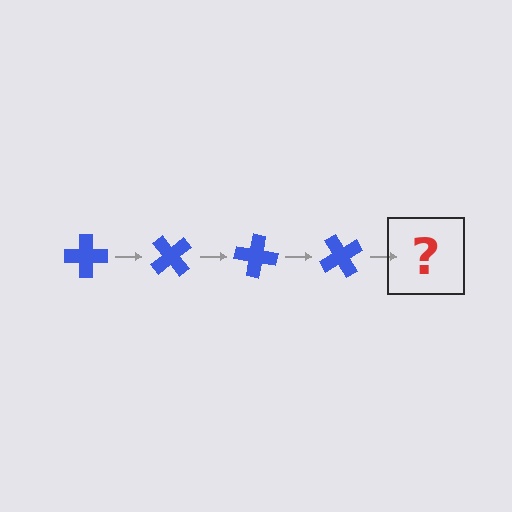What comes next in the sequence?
The next element should be a blue cross rotated 200 degrees.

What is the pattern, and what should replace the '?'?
The pattern is that the cross rotates 50 degrees each step. The '?' should be a blue cross rotated 200 degrees.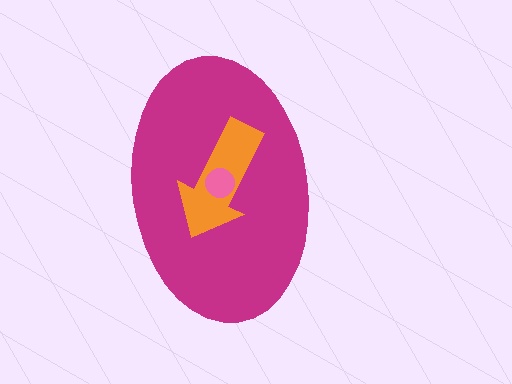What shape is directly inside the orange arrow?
The pink circle.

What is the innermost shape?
The pink circle.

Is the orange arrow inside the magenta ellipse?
Yes.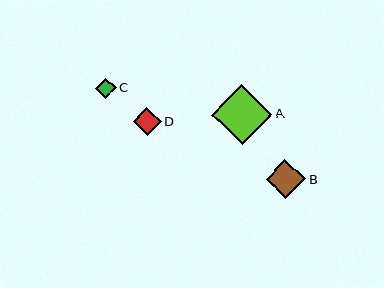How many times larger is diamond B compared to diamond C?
Diamond B is approximately 1.9 times the size of diamond C.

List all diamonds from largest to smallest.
From largest to smallest: A, B, D, C.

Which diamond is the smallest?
Diamond C is the smallest with a size of approximately 20 pixels.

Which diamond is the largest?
Diamond A is the largest with a size of approximately 60 pixels.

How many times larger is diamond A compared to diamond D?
Diamond A is approximately 2.2 times the size of diamond D.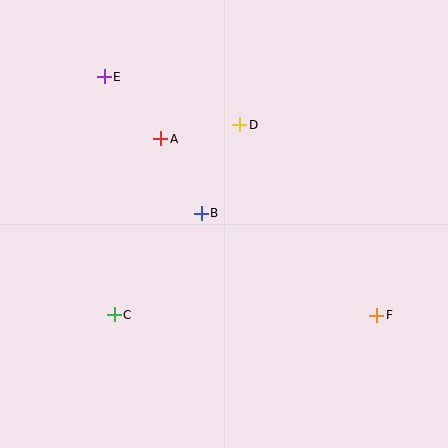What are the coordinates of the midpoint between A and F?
The midpoint between A and F is at (269, 227).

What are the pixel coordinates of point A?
Point A is at (161, 139).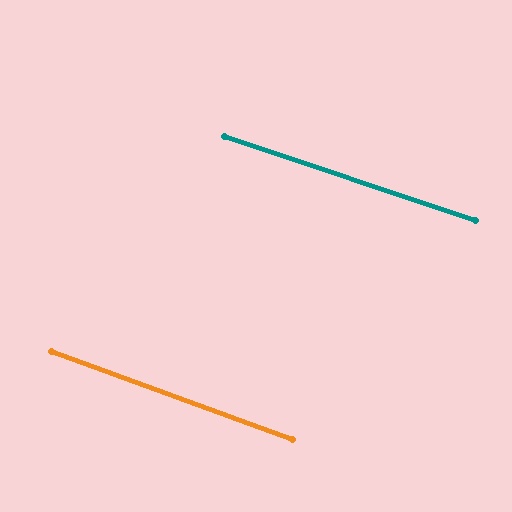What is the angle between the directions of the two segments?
Approximately 2 degrees.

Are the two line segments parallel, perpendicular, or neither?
Parallel — their directions differ by only 1.6°.